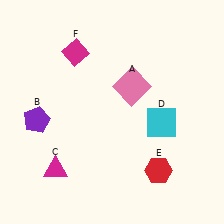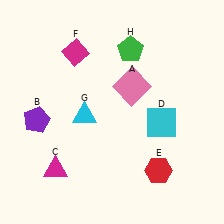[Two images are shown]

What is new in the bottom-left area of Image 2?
A cyan triangle (G) was added in the bottom-left area of Image 2.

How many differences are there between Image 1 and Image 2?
There are 2 differences between the two images.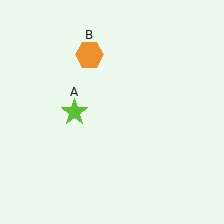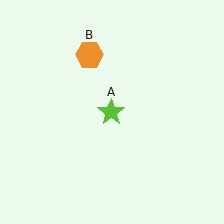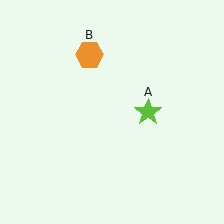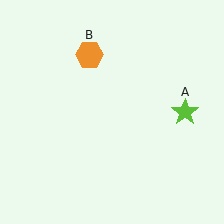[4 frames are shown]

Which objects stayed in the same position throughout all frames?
Orange hexagon (object B) remained stationary.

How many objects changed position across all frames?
1 object changed position: lime star (object A).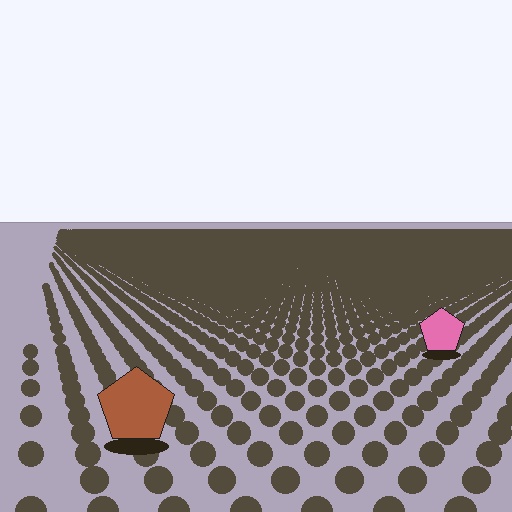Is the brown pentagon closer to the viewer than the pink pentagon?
Yes. The brown pentagon is closer — you can tell from the texture gradient: the ground texture is coarser near it.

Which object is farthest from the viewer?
The pink pentagon is farthest from the viewer. It appears smaller and the ground texture around it is denser.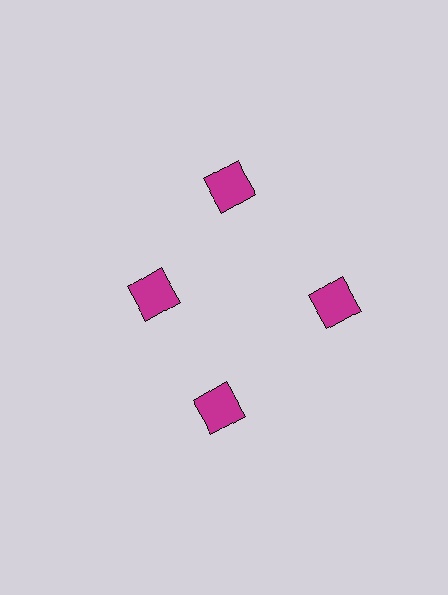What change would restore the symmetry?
The symmetry would be restored by moving it outward, back onto the ring so that all 4 squares sit at equal angles and equal distance from the center.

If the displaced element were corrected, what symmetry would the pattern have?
It would have 4-fold rotational symmetry — the pattern would map onto itself every 90 degrees.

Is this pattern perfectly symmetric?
No. The 4 magenta squares are arranged in a ring, but one element near the 9 o'clock position is pulled inward toward the center, breaking the 4-fold rotational symmetry.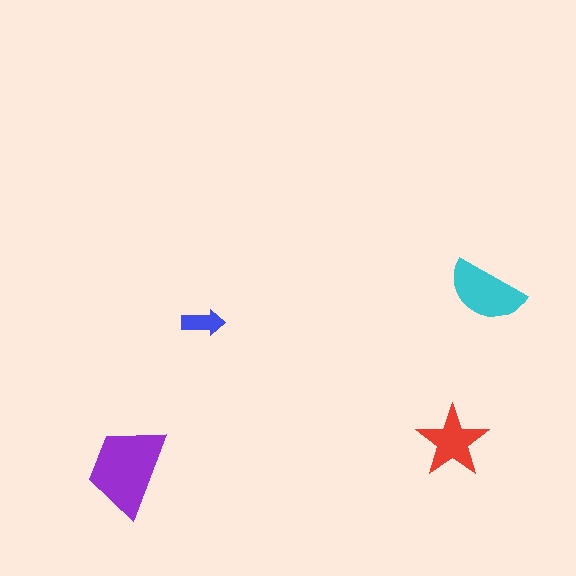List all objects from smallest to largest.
The blue arrow, the red star, the cyan semicircle, the purple trapezoid.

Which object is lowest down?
The purple trapezoid is bottommost.